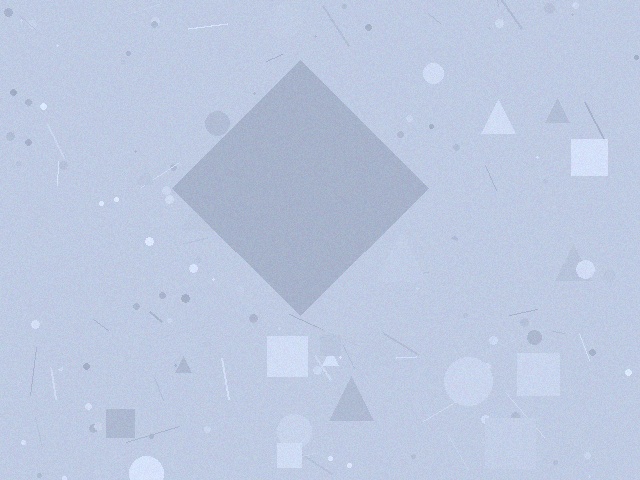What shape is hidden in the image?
A diamond is hidden in the image.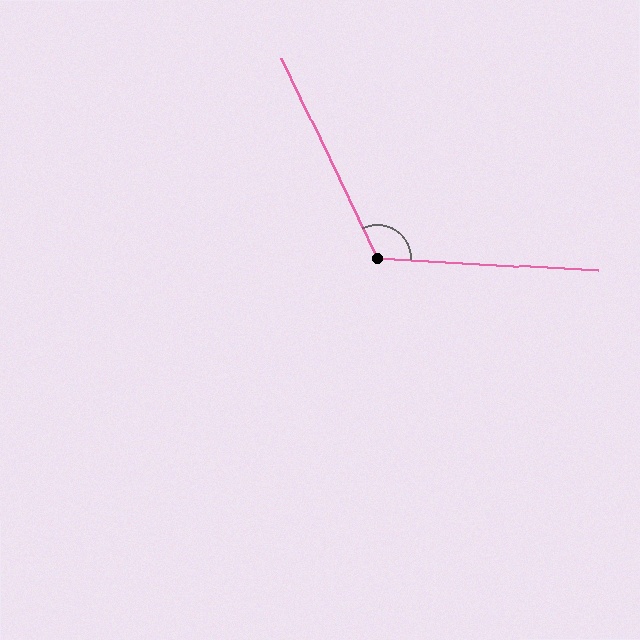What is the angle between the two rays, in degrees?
Approximately 119 degrees.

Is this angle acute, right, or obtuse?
It is obtuse.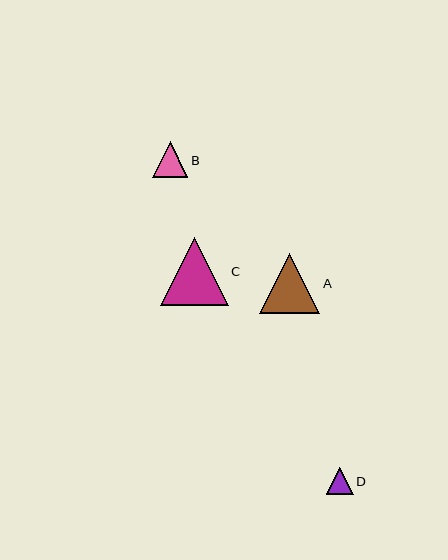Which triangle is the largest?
Triangle C is the largest with a size of approximately 68 pixels.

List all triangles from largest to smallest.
From largest to smallest: C, A, B, D.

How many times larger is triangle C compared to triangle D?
Triangle C is approximately 2.6 times the size of triangle D.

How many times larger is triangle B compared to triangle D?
Triangle B is approximately 1.3 times the size of triangle D.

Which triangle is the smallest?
Triangle D is the smallest with a size of approximately 26 pixels.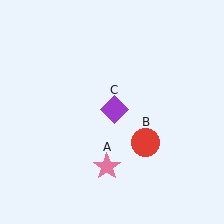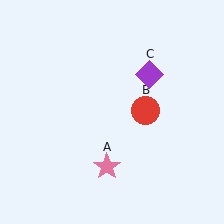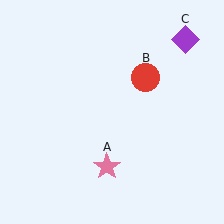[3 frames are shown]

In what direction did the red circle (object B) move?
The red circle (object B) moved up.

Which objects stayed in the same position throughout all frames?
Pink star (object A) remained stationary.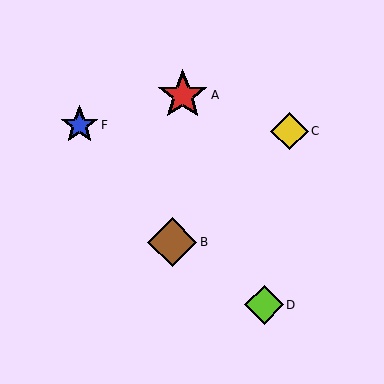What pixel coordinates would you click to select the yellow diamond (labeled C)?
Click at (289, 131) to select the yellow diamond C.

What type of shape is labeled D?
Shape D is a lime diamond.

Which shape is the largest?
The red star (labeled A) is the largest.